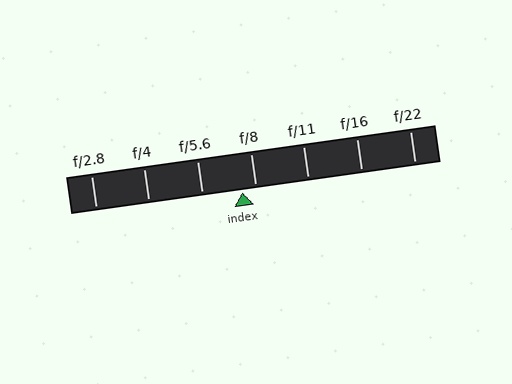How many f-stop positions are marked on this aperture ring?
There are 7 f-stop positions marked.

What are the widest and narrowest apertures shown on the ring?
The widest aperture shown is f/2.8 and the narrowest is f/22.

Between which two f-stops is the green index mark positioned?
The index mark is between f/5.6 and f/8.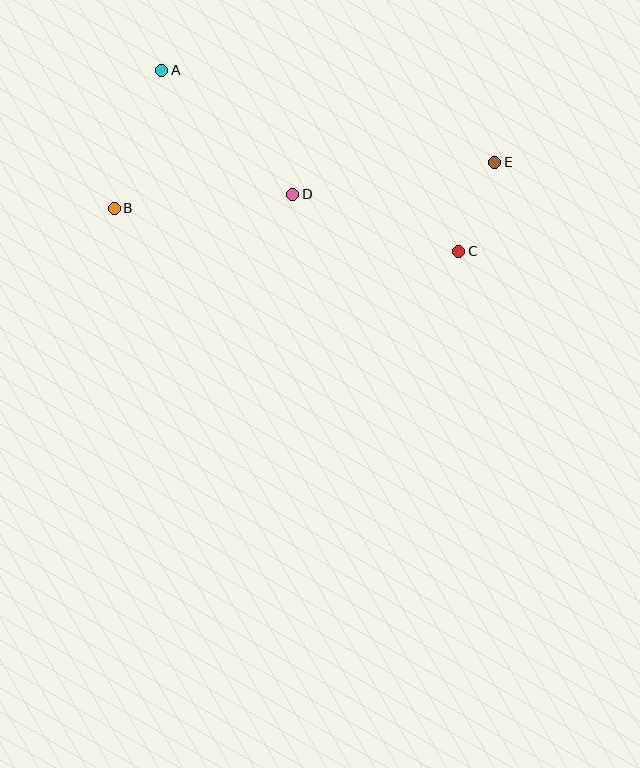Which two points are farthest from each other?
Points B and E are farthest from each other.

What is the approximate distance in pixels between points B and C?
The distance between B and C is approximately 347 pixels.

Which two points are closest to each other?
Points C and E are closest to each other.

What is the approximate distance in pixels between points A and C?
The distance between A and C is approximately 348 pixels.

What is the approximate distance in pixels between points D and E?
The distance between D and E is approximately 204 pixels.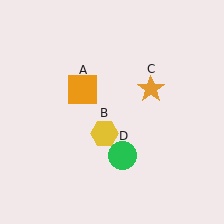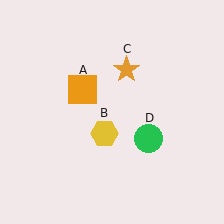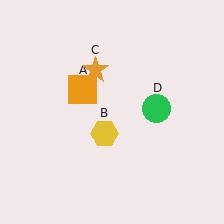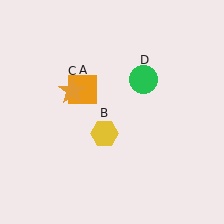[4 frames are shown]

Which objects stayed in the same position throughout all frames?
Orange square (object A) and yellow hexagon (object B) remained stationary.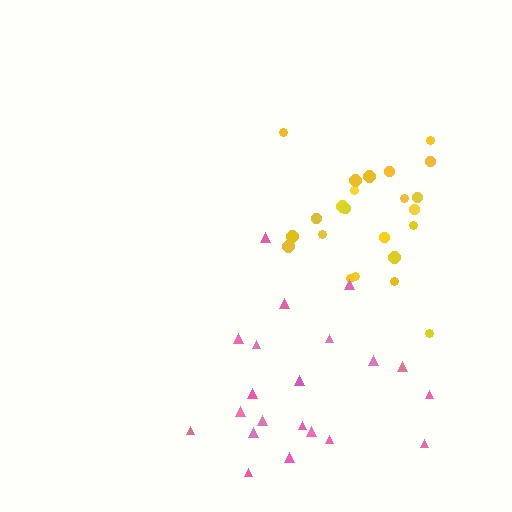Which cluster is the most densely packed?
Yellow.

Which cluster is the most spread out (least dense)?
Pink.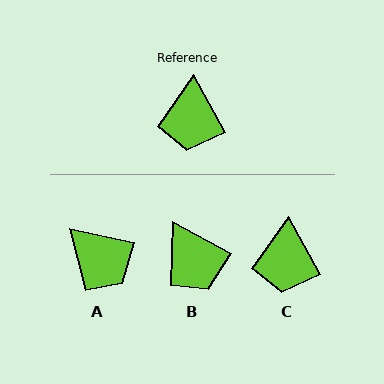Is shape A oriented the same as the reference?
No, it is off by about 49 degrees.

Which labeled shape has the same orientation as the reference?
C.